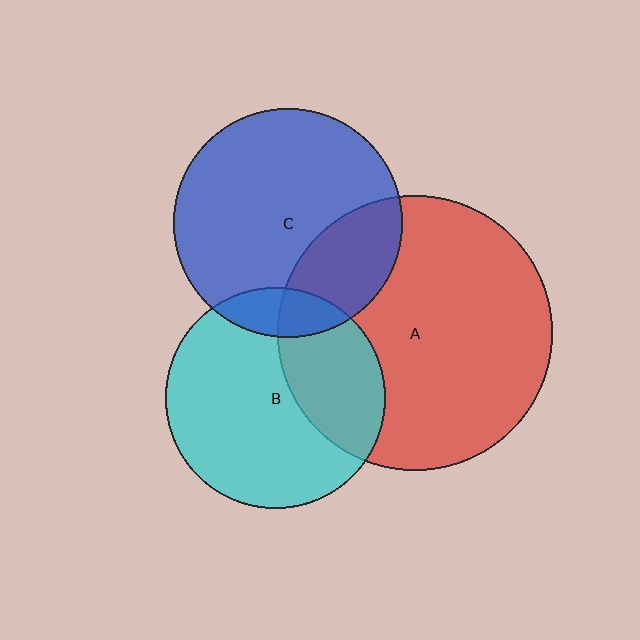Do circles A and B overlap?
Yes.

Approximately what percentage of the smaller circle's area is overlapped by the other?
Approximately 35%.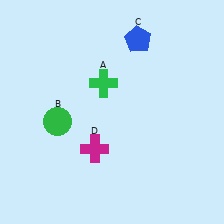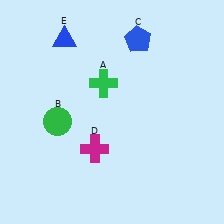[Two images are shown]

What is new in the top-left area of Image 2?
A blue triangle (E) was added in the top-left area of Image 2.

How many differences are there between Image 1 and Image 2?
There is 1 difference between the two images.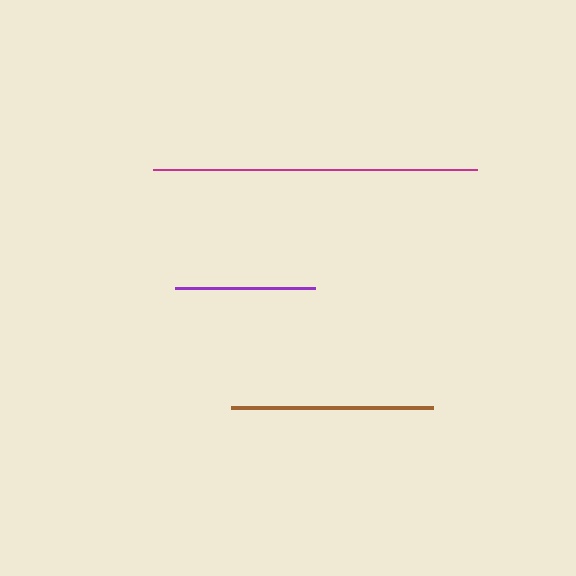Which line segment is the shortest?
The purple line is the shortest at approximately 140 pixels.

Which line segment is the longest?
The magenta line is the longest at approximately 324 pixels.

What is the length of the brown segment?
The brown segment is approximately 202 pixels long.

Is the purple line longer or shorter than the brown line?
The brown line is longer than the purple line.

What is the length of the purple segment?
The purple segment is approximately 140 pixels long.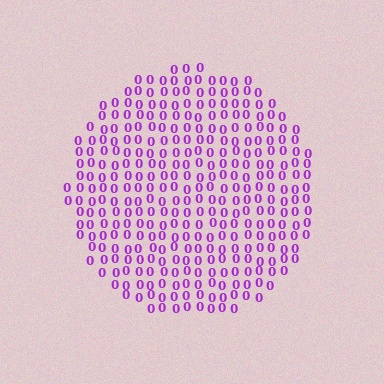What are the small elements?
The small elements are digit 0's.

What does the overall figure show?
The overall figure shows a circle.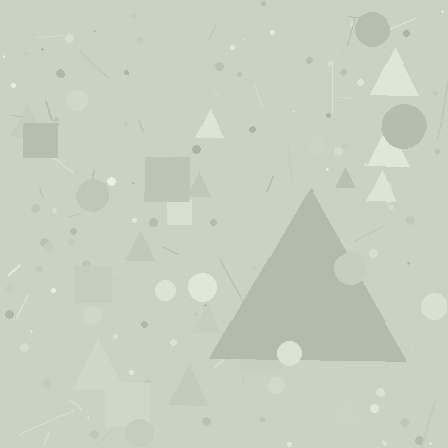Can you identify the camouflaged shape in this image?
The camouflaged shape is a triangle.